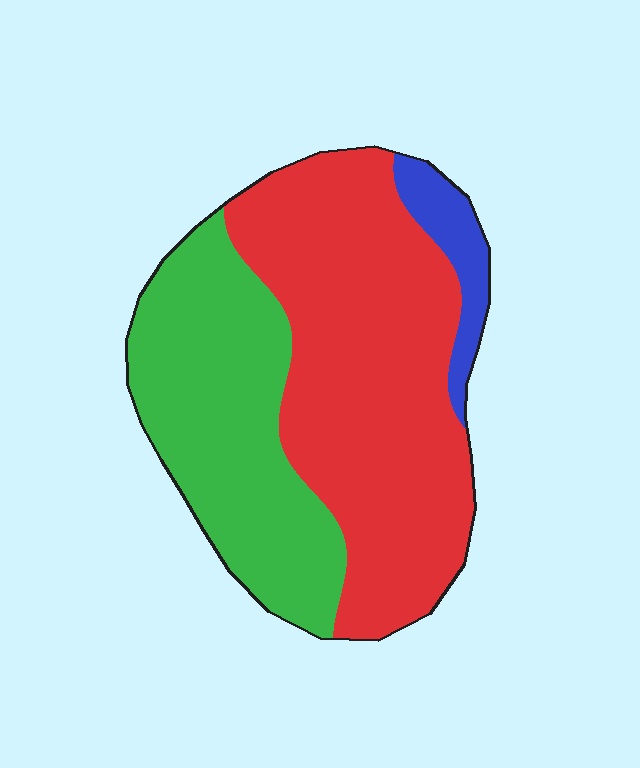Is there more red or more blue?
Red.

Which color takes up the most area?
Red, at roughly 55%.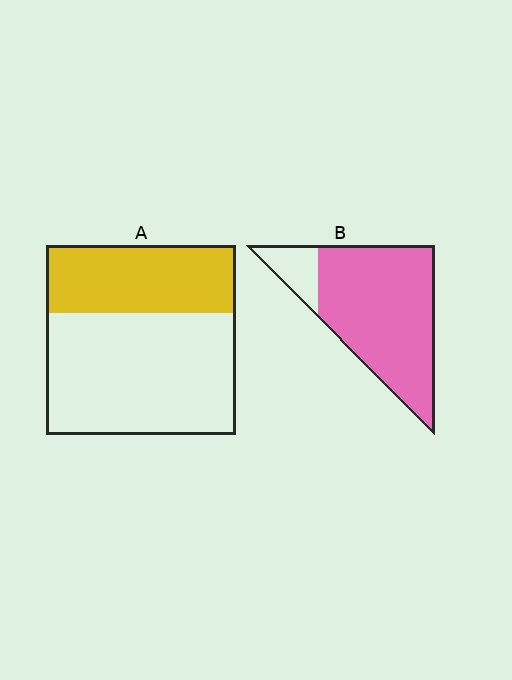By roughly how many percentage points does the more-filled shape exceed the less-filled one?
By roughly 50 percentage points (B over A).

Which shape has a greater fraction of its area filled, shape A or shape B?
Shape B.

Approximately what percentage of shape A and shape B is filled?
A is approximately 35% and B is approximately 85%.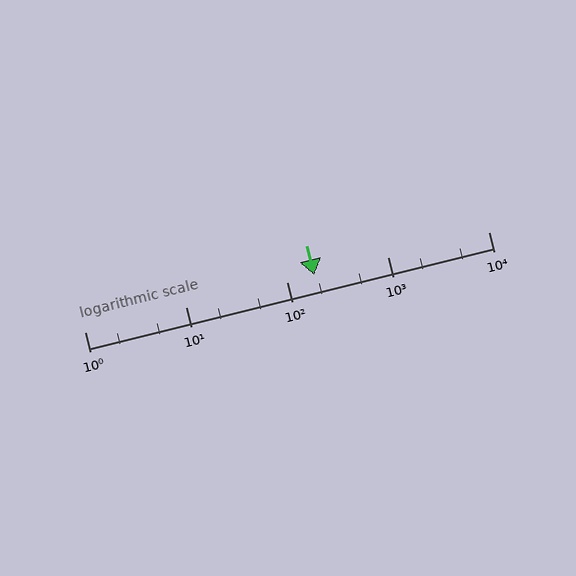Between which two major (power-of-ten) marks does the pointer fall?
The pointer is between 100 and 1000.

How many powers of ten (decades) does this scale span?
The scale spans 4 decades, from 1 to 10000.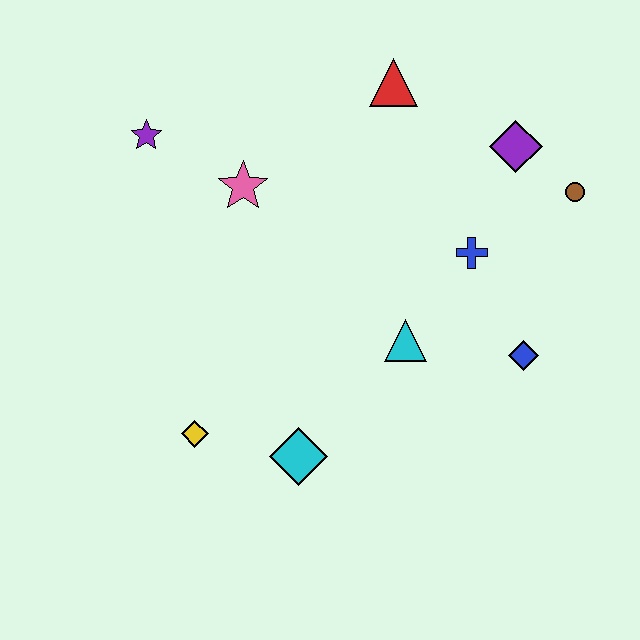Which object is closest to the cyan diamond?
The yellow diamond is closest to the cyan diamond.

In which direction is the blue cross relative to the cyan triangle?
The blue cross is above the cyan triangle.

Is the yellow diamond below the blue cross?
Yes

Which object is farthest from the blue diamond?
The purple star is farthest from the blue diamond.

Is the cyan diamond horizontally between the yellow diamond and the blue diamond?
Yes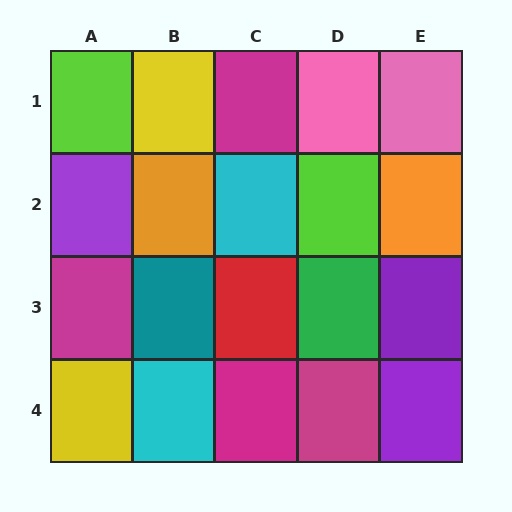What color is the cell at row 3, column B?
Teal.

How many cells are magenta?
4 cells are magenta.